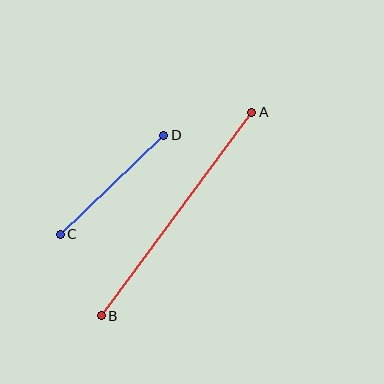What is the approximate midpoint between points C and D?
The midpoint is at approximately (112, 185) pixels.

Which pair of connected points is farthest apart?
Points A and B are farthest apart.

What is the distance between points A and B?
The distance is approximately 253 pixels.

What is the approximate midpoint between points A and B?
The midpoint is at approximately (177, 214) pixels.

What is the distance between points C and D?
The distance is approximately 143 pixels.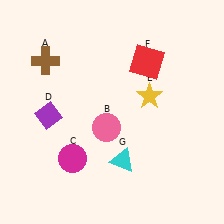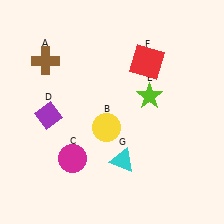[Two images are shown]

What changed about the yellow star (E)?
In Image 1, E is yellow. In Image 2, it changed to lime.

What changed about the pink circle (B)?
In Image 1, B is pink. In Image 2, it changed to yellow.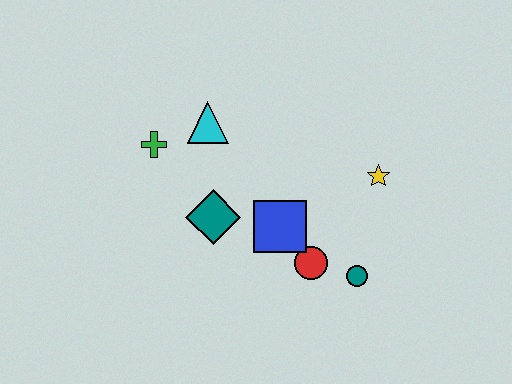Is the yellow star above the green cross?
No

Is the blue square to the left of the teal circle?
Yes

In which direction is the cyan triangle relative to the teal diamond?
The cyan triangle is above the teal diamond.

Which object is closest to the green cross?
The cyan triangle is closest to the green cross.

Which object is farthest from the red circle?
The green cross is farthest from the red circle.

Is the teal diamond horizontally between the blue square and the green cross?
Yes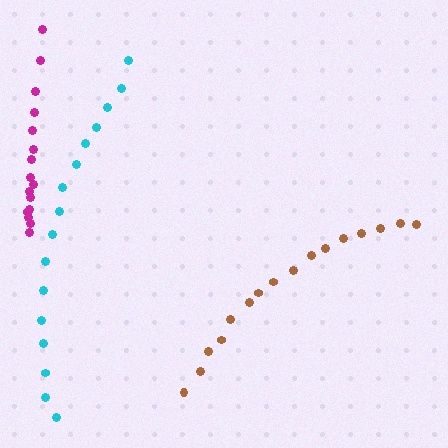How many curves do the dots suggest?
There are 3 distinct paths.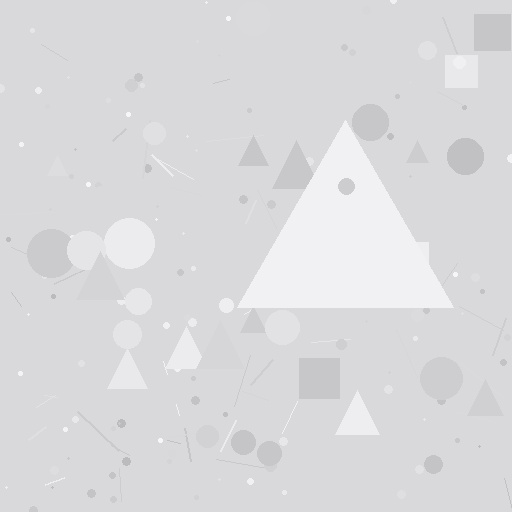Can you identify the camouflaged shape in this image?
The camouflaged shape is a triangle.